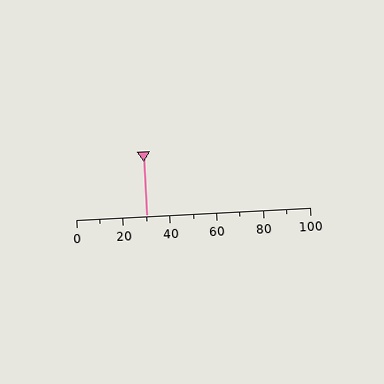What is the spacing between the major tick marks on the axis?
The major ticks are spaced 20 apart.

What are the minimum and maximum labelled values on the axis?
The axis runs from 0 to 100.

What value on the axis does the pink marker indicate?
The marker indicates approximately 30.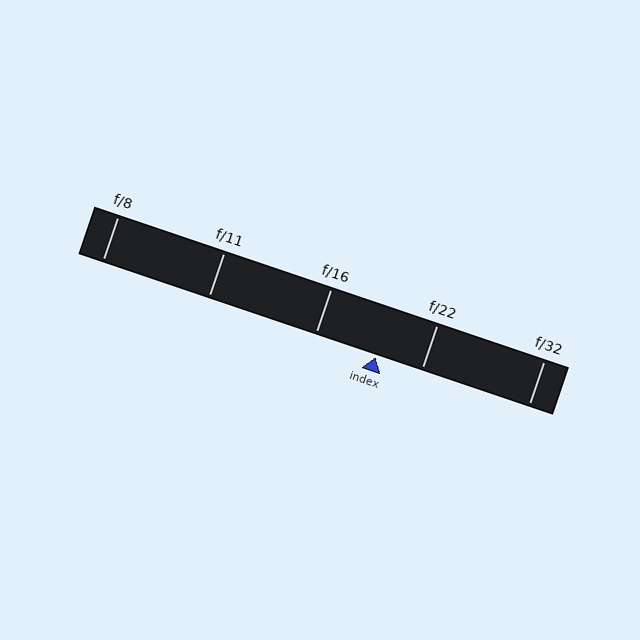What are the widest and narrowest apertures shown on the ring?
The widest aperture shown is f/8 and the narrowest is f/32.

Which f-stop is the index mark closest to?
The index mark is closest to f/22.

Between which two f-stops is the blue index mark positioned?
The index mark is between f/16 and f/22.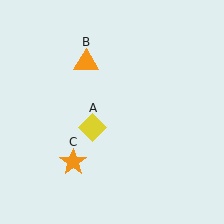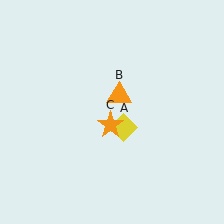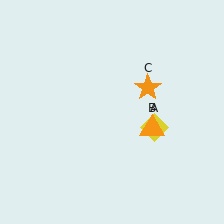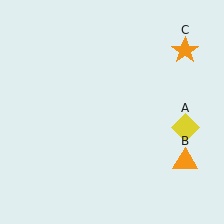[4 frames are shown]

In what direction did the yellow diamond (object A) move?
The yellow diamond (object A) moved right.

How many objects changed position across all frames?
3 objects changed position: yellow diamond (object A), orange triangle (object B), orange star (object C).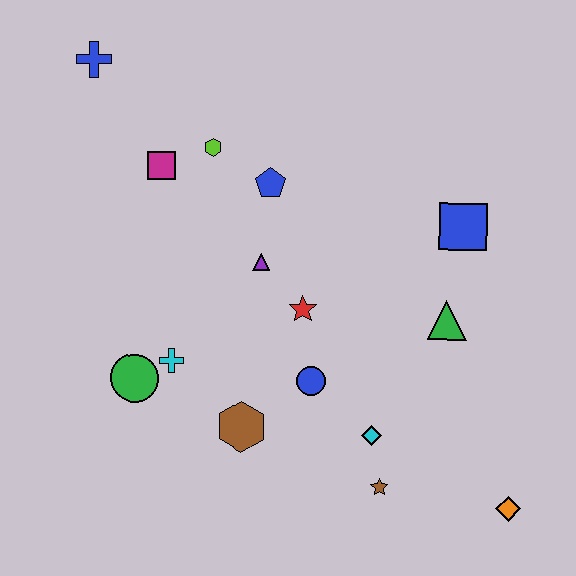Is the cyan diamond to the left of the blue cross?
No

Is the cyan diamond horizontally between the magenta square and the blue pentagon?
No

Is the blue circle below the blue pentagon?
Yes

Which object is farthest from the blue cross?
The orange diamond is farthest from the blue cross.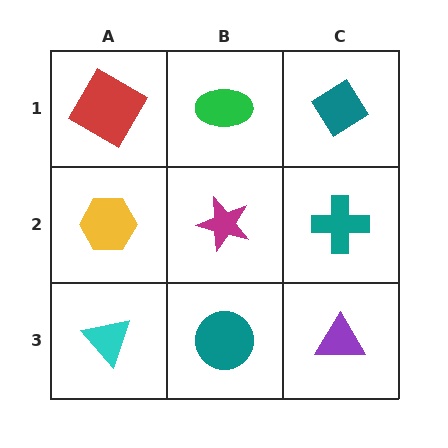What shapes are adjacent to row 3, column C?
A teal cross (row 2, column C), a teal circle (row 3, column B).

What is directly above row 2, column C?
A teal diamond.